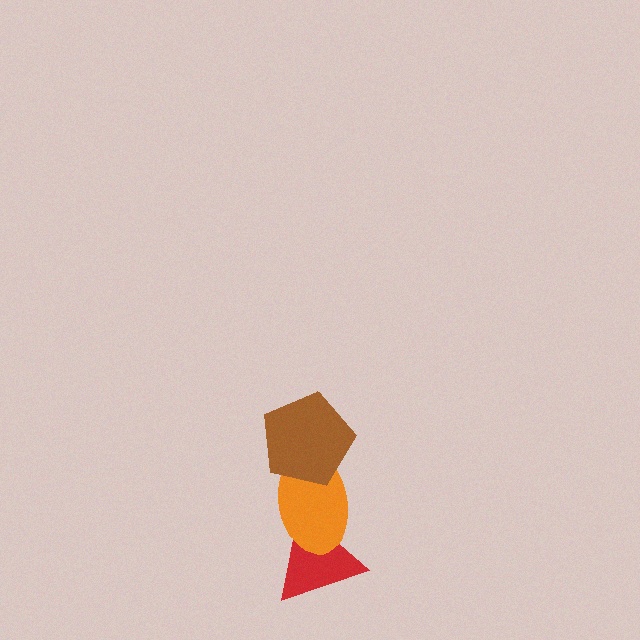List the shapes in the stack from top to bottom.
From top to bottom: the brown pentagon, the orange ellipse, the red triangle.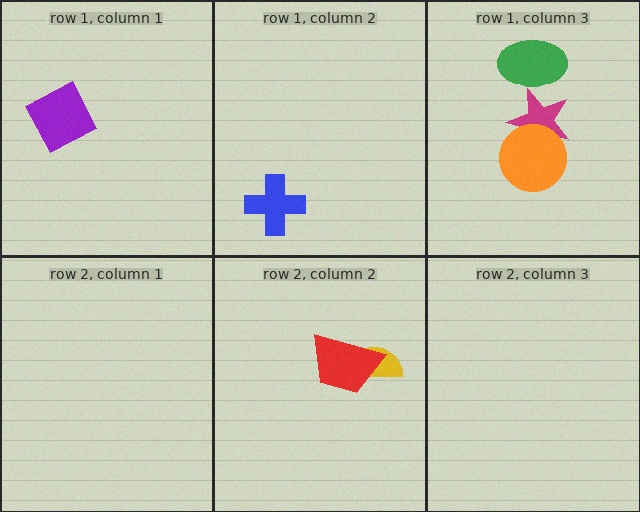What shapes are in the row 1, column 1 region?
The purple square.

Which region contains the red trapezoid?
The row 2, column 2 region.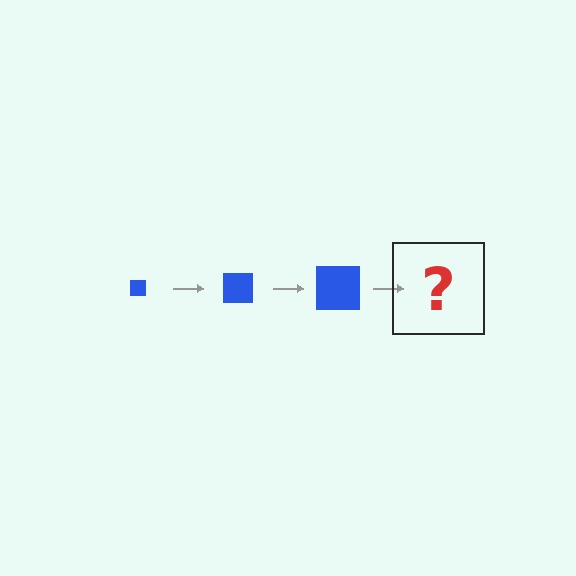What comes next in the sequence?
The next element should be a blue square, larger than the previous one.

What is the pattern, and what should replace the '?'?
The pattern is that the square gets progressively larger each step. The '?' should be a blue square, larger than the previous one.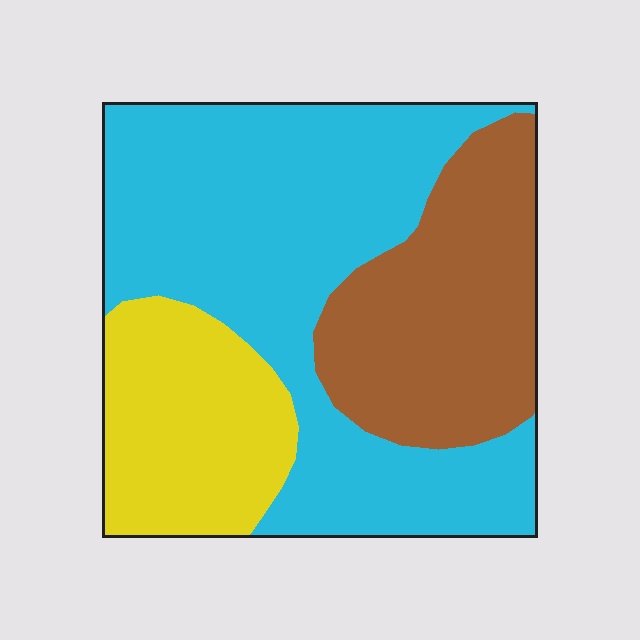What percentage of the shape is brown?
Brown takes up between a sixth and a third of the shape.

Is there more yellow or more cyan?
Cyan.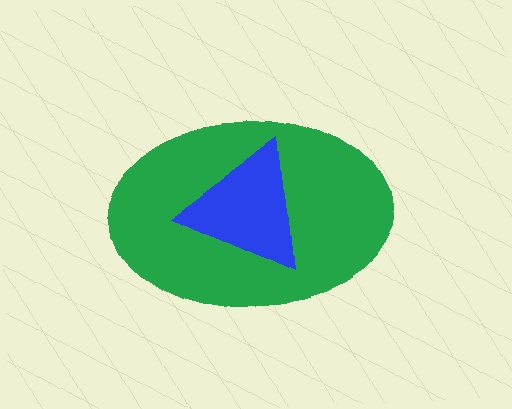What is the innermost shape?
The blue triangle.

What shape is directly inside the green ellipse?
The blue triangle.